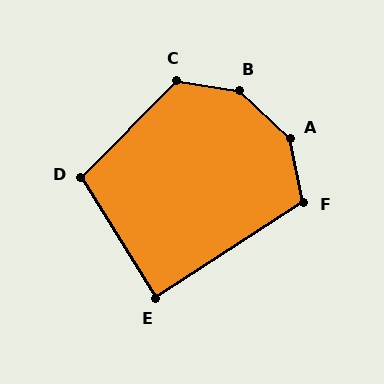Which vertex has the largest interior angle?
B, at approximately 145 degrees.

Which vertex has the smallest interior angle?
E, at approximately 89 degrees.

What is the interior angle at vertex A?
Approximately 145 degrees (obtuse).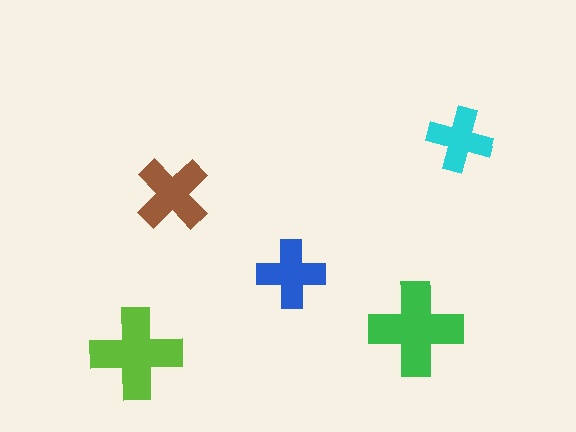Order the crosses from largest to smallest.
the green one, the lime one, the brown one, the blue one, the cyan one.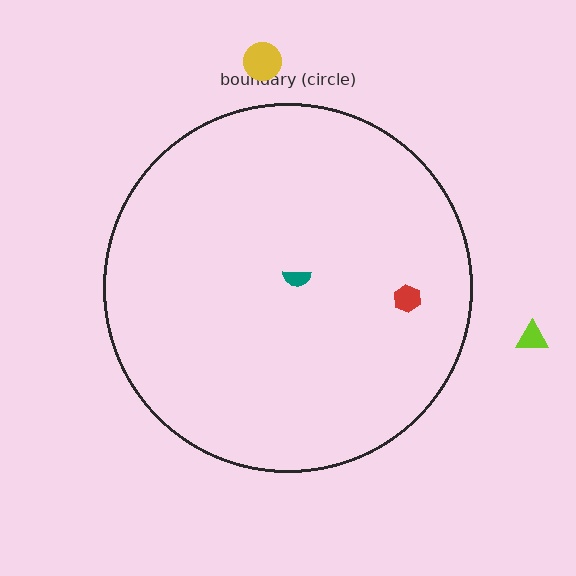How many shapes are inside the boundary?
2 inside, 2 outside.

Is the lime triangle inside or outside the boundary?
Outside.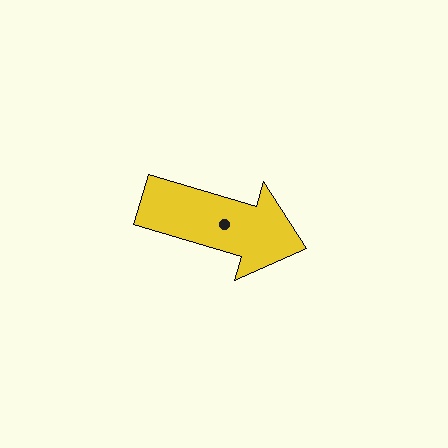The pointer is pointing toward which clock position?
Roughly 4 o'clock.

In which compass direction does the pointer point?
East.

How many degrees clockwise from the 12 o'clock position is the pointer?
Approximately 107 degrees.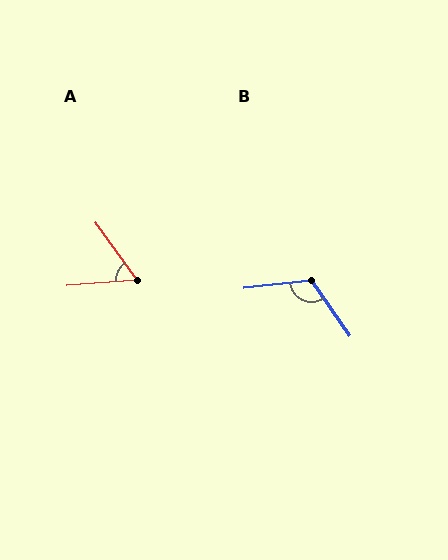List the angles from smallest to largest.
A (59°), B (118°).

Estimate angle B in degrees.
Approximately 118 degrees.